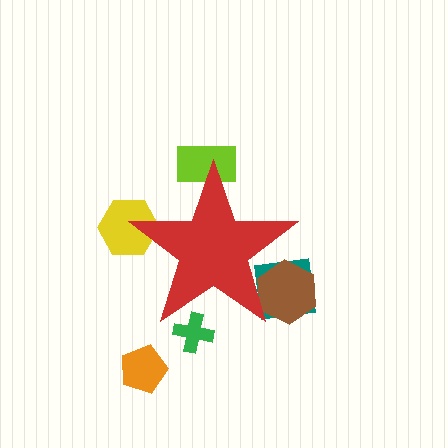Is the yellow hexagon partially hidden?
Yes, the yellow hexagon is partially hidden behind the red star.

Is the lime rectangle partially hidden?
Yes, the lime rectangle is partially hidden behind the red star.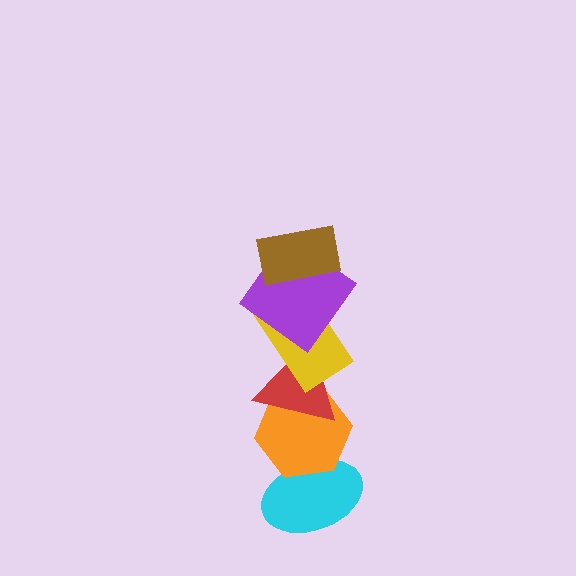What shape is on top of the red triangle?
The yellow rectangle is on top of the red triangle.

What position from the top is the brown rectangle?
The brown rectangle is 1st from the top.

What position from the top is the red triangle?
The red triangle is 4th from the top.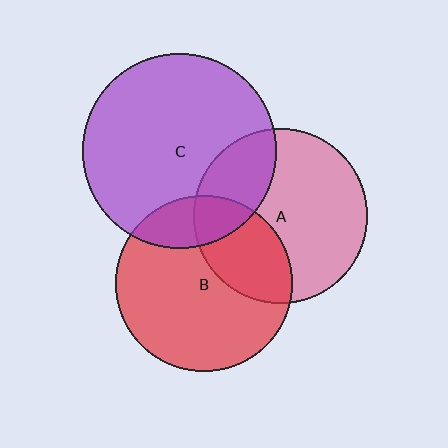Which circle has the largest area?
Circle C (purple).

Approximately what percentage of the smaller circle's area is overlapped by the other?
Approximately 30%.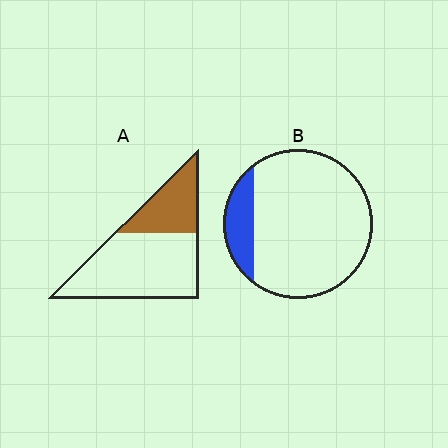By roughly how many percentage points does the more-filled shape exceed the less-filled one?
By roughly 15 percentage points (A over B).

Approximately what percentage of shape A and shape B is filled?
A is approximately 30% and B is approximately 15%.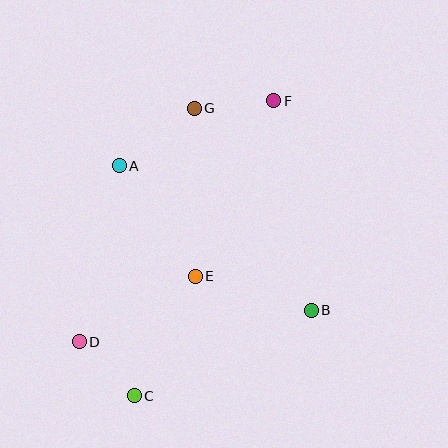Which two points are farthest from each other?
Points C and F are farthest from each other.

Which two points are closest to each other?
Points C and D are closest to each other.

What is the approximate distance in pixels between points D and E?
The distance between D and E is approximately 133 pixels.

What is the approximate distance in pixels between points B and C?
The distance between B and C is approximately 197 pixels.